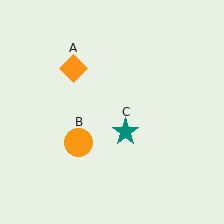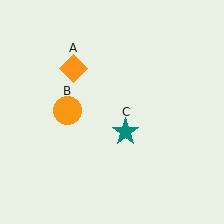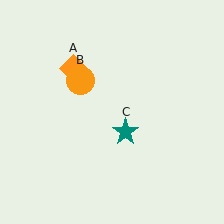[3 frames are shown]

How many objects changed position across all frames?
1 object changed position: orange circle (object B).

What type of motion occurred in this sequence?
The orange circle (object B) rotated clockwise around the center of the scene.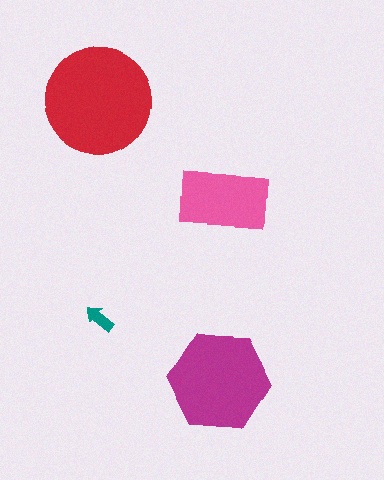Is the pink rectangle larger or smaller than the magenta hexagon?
Smaller.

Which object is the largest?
The red circle.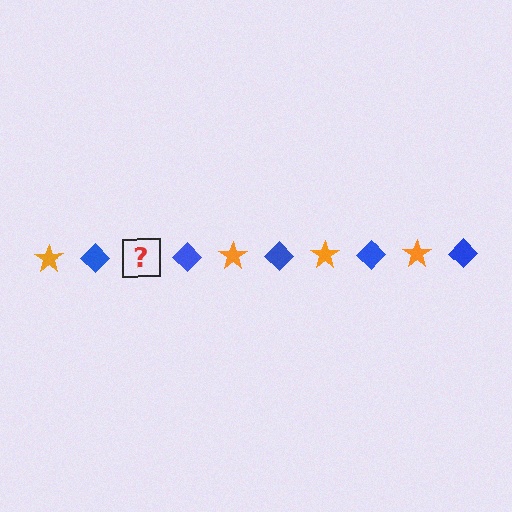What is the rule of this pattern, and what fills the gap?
The rule is that the pattern alternates between orange star and blue diamond. The gap should be filled with an orange star.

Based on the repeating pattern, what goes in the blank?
The blank should be an orange star.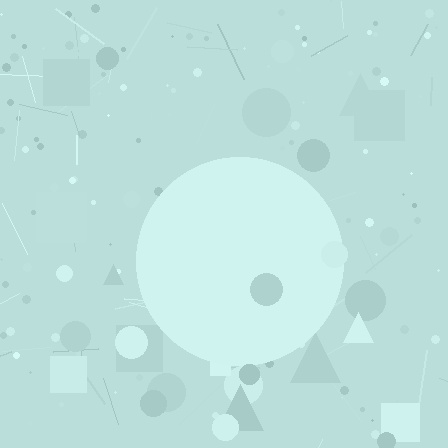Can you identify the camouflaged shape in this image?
The camouflaged shape is a circle.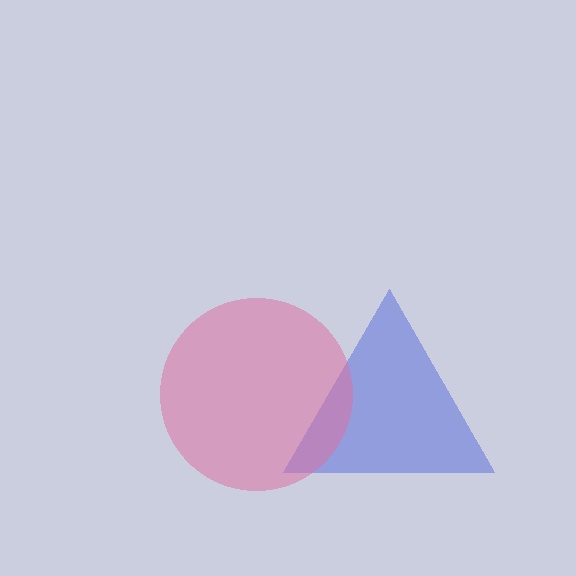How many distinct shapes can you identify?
There are 2 distinct shapes: a blue triangle, a pink circle.